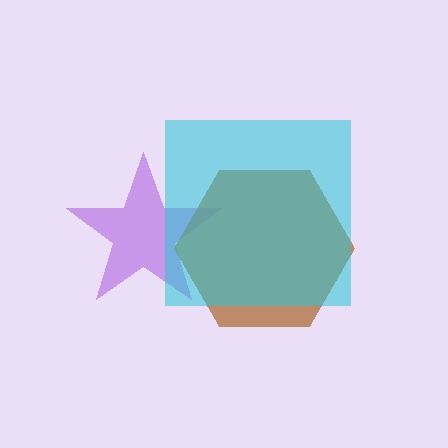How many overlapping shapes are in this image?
There are 3 overlapping shapes in the image.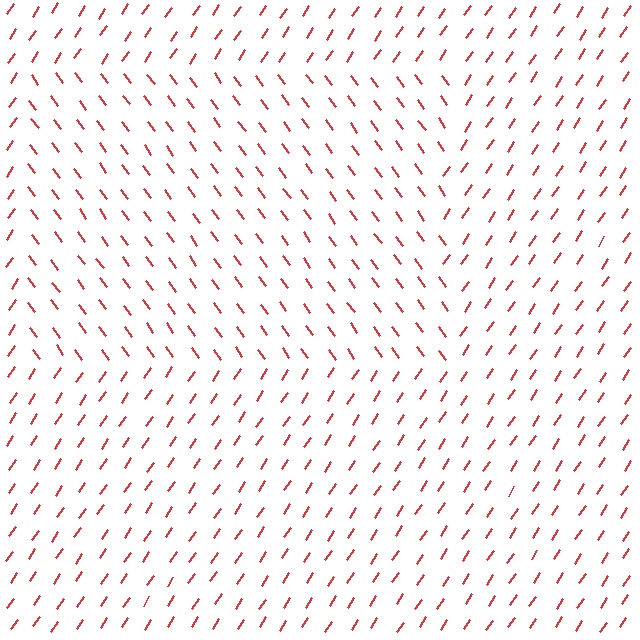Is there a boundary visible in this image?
Yes, there is a texture boundary formed by a change in line orientation.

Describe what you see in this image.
The image is filled with small red line segments. A rectangle region in the image has lines oriented differently from the surrounding lines, creating a visible texture boundary.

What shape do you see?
I see a rectangle.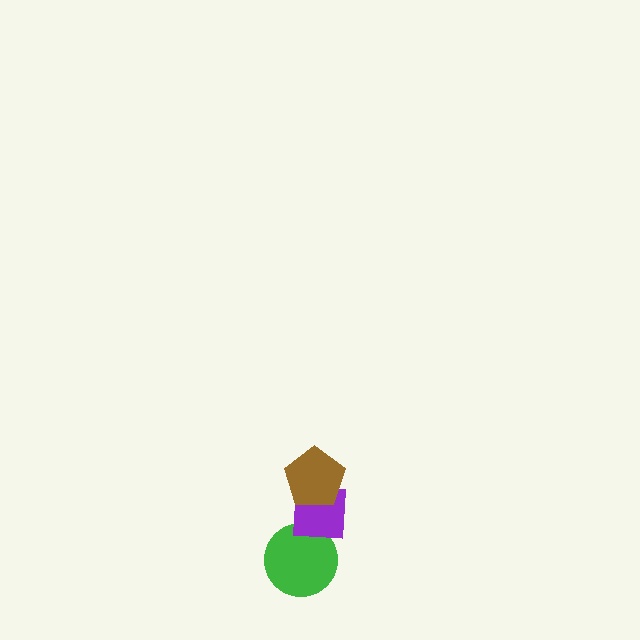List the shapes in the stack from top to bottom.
From top to bottom: the brown pentagon, the purple square, the green circle.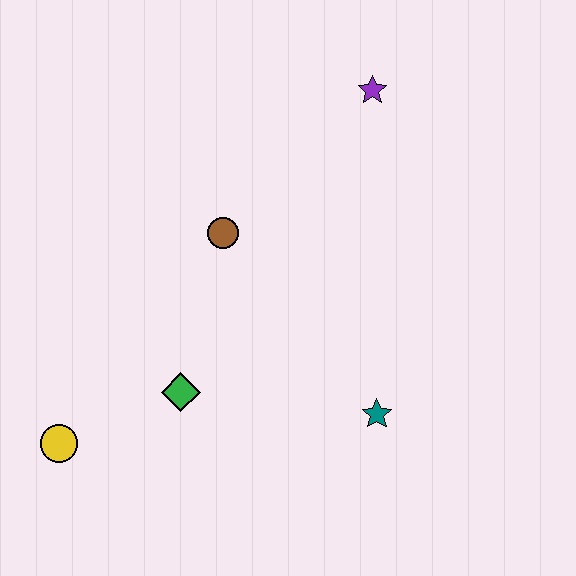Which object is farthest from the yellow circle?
The purple star is farthest from the yellow circle.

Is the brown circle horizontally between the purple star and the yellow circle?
Yes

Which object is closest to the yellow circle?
The green diamond is closest to the yellow circle.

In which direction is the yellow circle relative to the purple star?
The yellow circle is below the purple star.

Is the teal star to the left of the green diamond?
No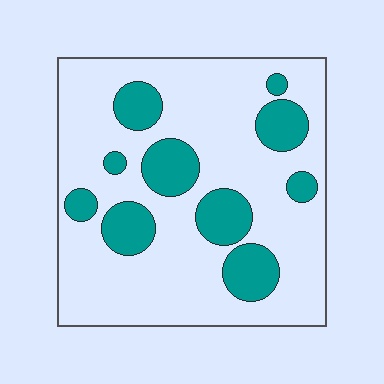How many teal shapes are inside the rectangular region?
10.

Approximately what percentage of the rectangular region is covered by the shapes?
Approximately 25%.